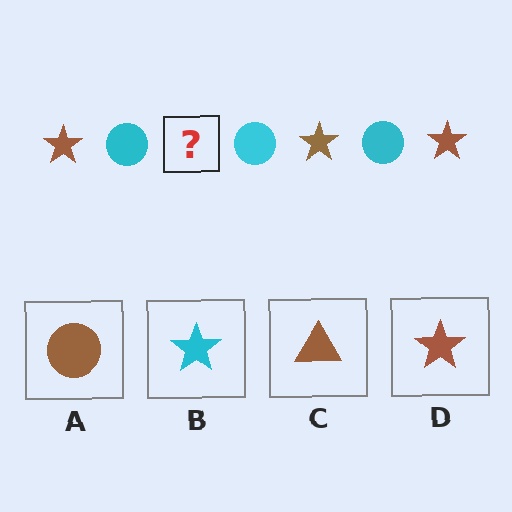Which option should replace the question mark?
Option D.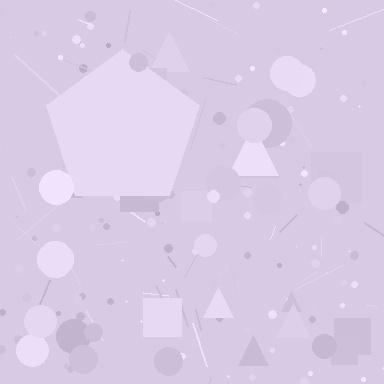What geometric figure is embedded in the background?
A pentagon is embedded in the background.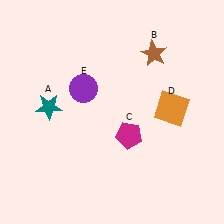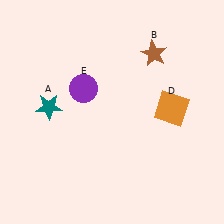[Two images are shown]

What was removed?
The magenta pentagon (C) was removed in Image 2.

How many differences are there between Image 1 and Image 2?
There is 1 difference between the two images.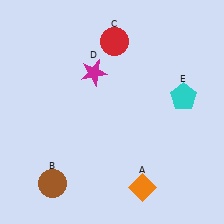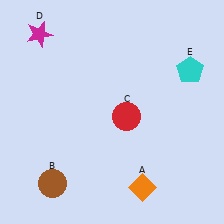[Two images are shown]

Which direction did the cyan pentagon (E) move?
The cyan pentagon (E) moved up.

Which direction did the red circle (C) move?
The red circle (C) moved down.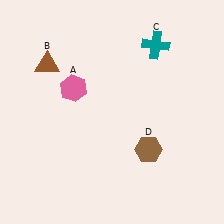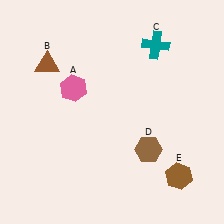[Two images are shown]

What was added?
A brown hexagon (E) was added in Image 2.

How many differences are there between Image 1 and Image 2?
There is 1 difference between the two images.